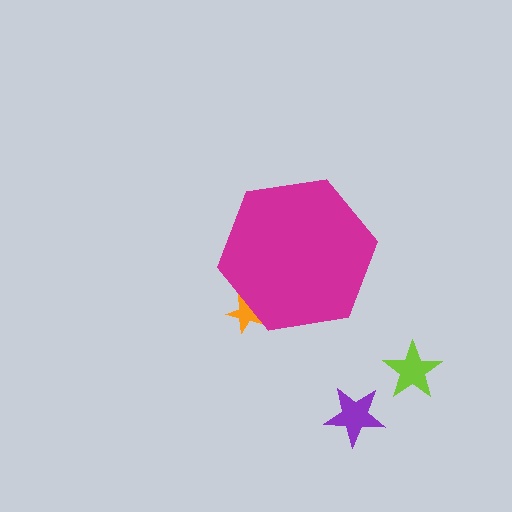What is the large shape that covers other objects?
A magenta hexagon.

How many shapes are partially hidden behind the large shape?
1 shape is partially hidden.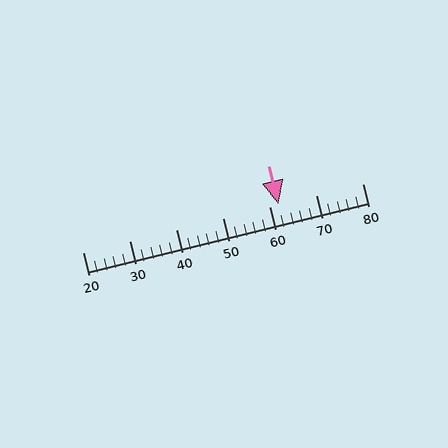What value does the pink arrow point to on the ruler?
The pink arrow points to approximately 62.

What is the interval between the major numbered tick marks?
The major tick marks are spaced 10 units apart.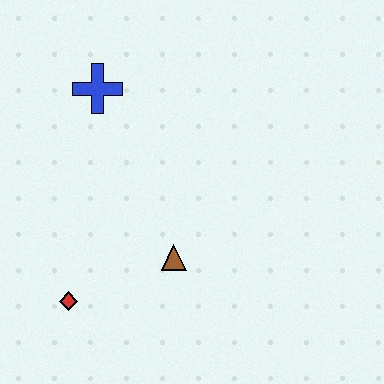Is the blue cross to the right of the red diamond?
Yes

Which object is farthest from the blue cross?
The red diamond is farthest from the blue cross.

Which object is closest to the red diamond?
The brown triangle is closest to the red diamond.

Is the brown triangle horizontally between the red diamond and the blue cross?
No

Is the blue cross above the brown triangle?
Yes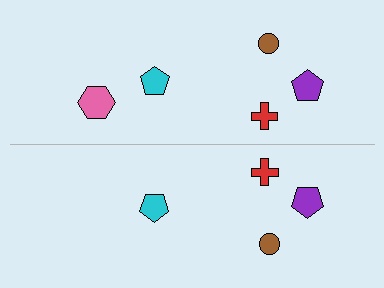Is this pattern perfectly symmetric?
No, the pattern is not perfectly symmetric. A pink hexagon is missing from the bottom side.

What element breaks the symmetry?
A pink hexagon is missing from the bottom side.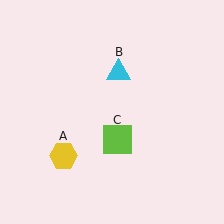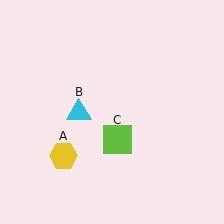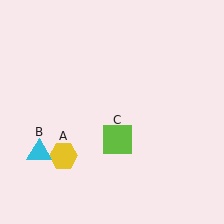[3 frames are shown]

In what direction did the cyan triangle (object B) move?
The cyan triangle (object B) moved down and to the left.